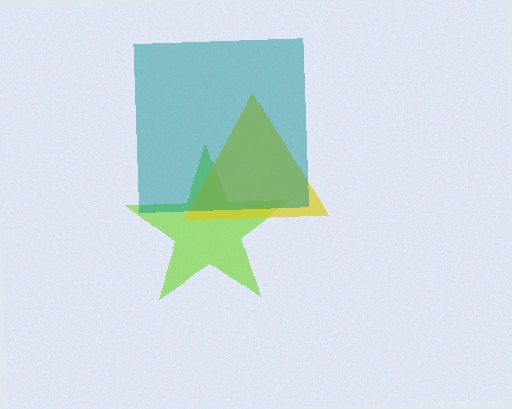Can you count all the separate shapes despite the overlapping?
Yes, there are 3 separate shapes.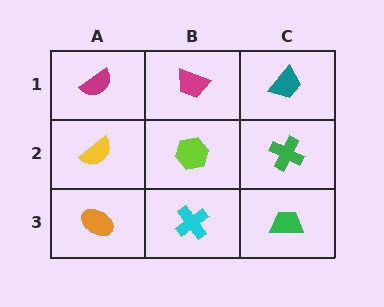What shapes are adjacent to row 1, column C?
A green cross (row 2, column C), a magenta trapezoid (row 1, column B).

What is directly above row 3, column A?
A yellow semicircle.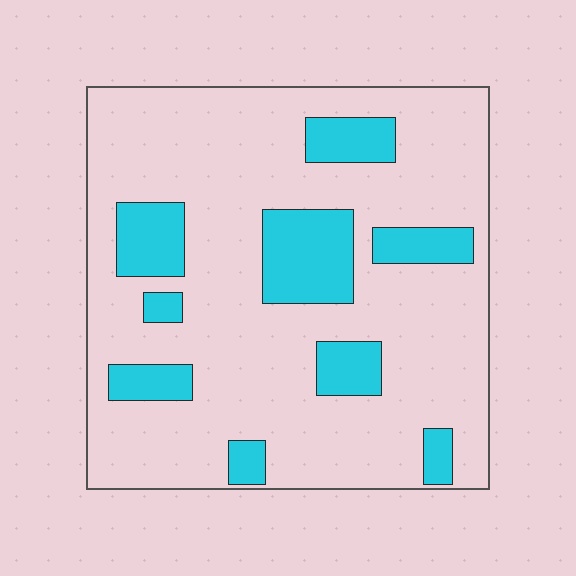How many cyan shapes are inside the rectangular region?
9.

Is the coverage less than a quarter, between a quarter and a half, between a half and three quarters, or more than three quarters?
Less than a quarter.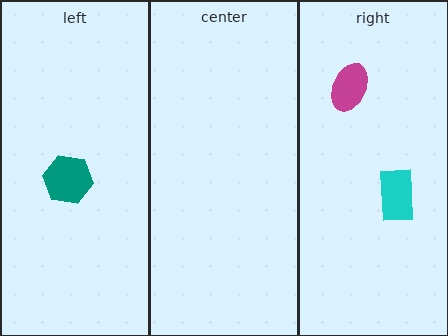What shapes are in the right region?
The cyan rectangle, the magenta ellipse.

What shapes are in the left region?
The teal hexagon.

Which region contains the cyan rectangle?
The right region.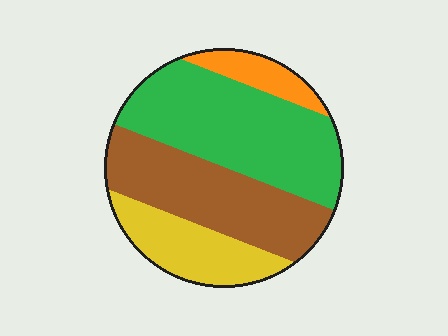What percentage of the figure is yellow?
Yellow covers around 20% of the figure.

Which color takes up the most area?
Green, at roughly 40%.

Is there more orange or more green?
Green.